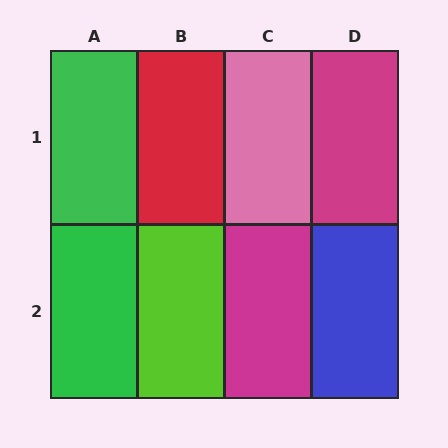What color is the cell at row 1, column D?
Magenta.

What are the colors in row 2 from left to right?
Green, lime, magenta, blue.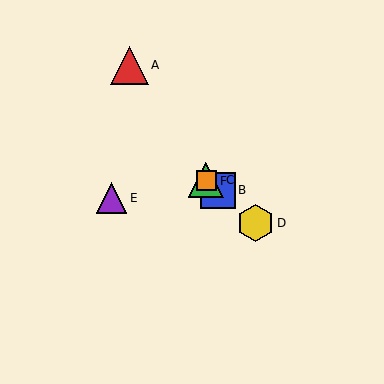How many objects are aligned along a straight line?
4 objects (B, C, D, F) are aligned along a straight line.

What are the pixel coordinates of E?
Object E is at (111, 198).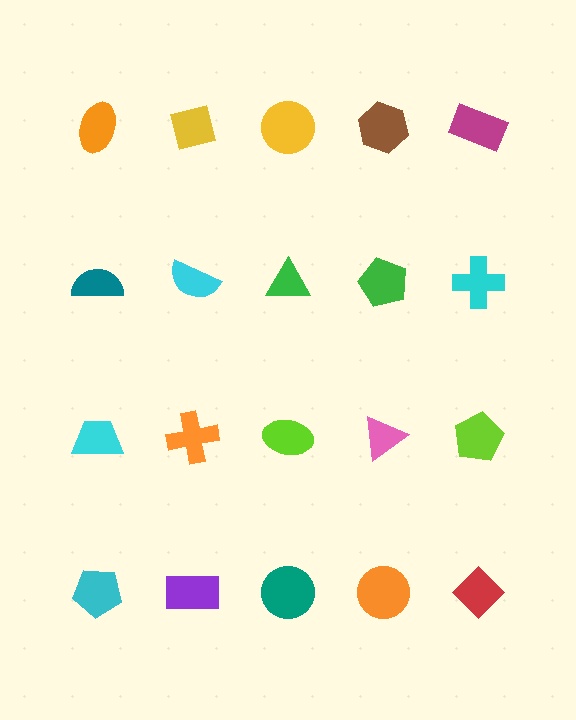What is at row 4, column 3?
A teal circle.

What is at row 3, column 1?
A cyan trapezoid.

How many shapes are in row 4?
5 shapes.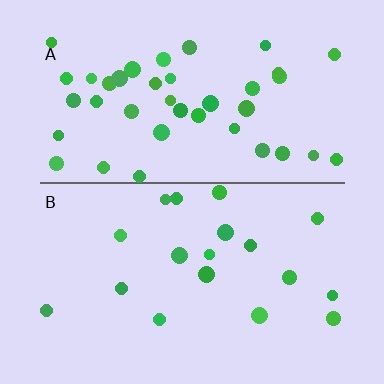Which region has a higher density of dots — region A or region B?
A (the top).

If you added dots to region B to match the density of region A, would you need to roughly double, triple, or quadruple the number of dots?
Approximately double.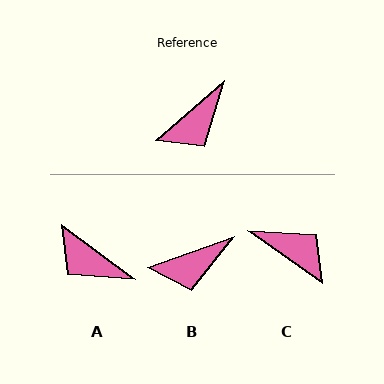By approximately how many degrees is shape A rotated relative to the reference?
Approximately 77 degrees clockwise.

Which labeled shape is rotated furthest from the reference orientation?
C, about 104 degrees away.